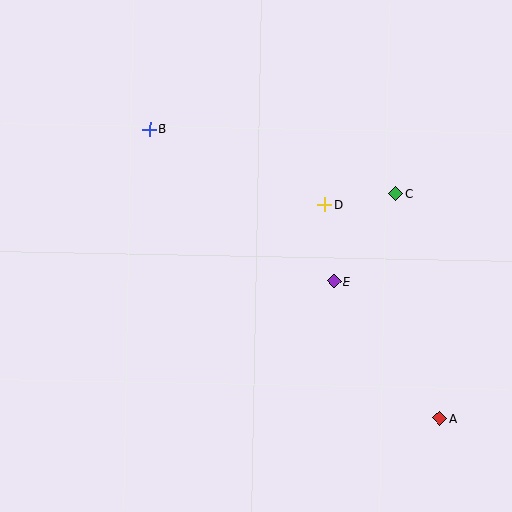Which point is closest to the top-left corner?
Point B is closest to the top-left corner.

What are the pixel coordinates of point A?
Point A is at (440, 418).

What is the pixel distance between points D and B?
The distance between D and B is 191 pixels.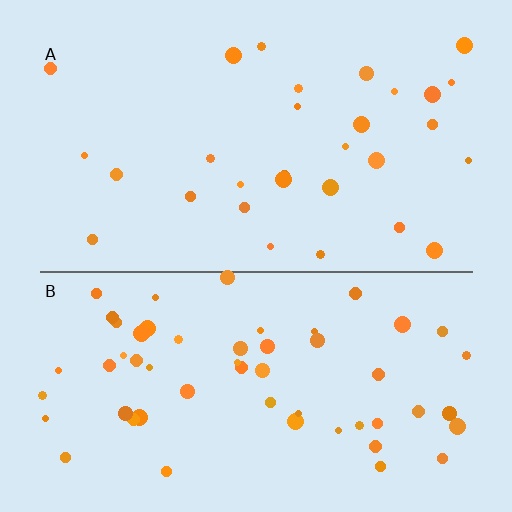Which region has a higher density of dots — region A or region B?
B (the bottom).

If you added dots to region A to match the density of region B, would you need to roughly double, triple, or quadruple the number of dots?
Approximately double.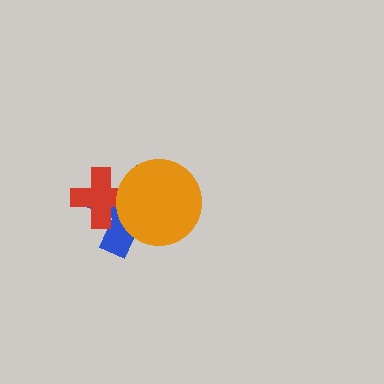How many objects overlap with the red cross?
2 objects overlap with the red cross.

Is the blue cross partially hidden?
Yes, it is partially covered by another shape.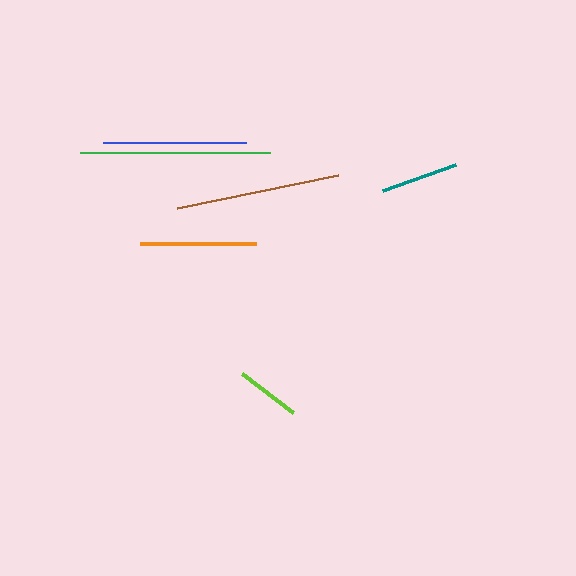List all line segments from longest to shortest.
From longest to shortest: green, brown, blue, orange, teal, lime.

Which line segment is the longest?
The green line is the longest at approximately 190 pixels.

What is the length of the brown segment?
The brown segment is approximately 164 pixels long.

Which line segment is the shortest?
The lime line is the shortest at approximately 65 pixels.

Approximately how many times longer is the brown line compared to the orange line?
The brown line is approximately 1.4 times the length of the orange line.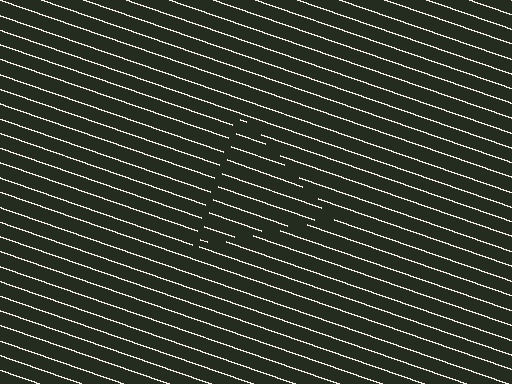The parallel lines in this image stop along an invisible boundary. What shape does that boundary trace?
An illusory triangle. The interior of the shape contains the same grating, shifted by half a period — the contour is defined by the phase discontinuity where line-ends from the inner and outer gratings abut.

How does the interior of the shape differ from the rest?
The interior of the shape contains the same grating, shifted by half a period — the contour is defined by the phase discontinuity where line-ends from the inner and outer gratings abut.